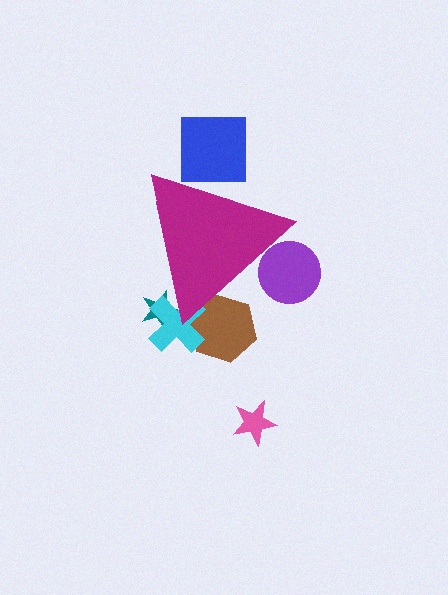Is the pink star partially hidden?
No, the pink star is fully visible.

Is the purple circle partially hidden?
Yes, the purple circle is partially hidden behind the magenta triangle.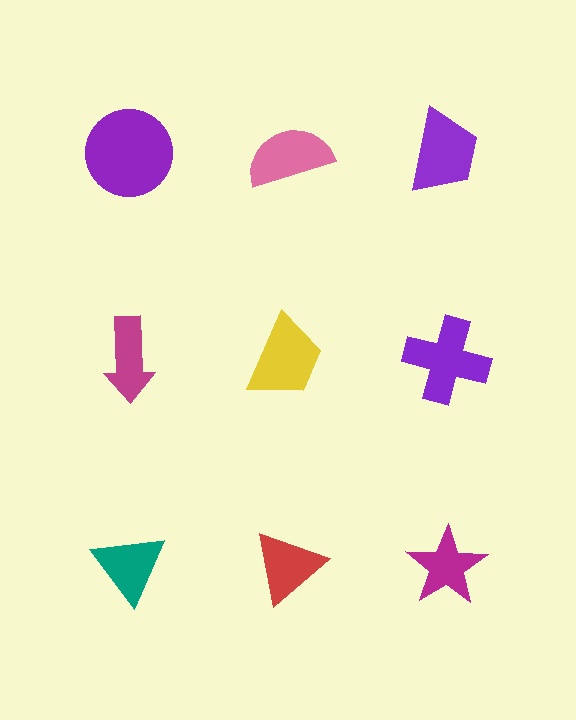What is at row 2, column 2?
A yellow trapezoid.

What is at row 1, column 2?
A pink semicircle.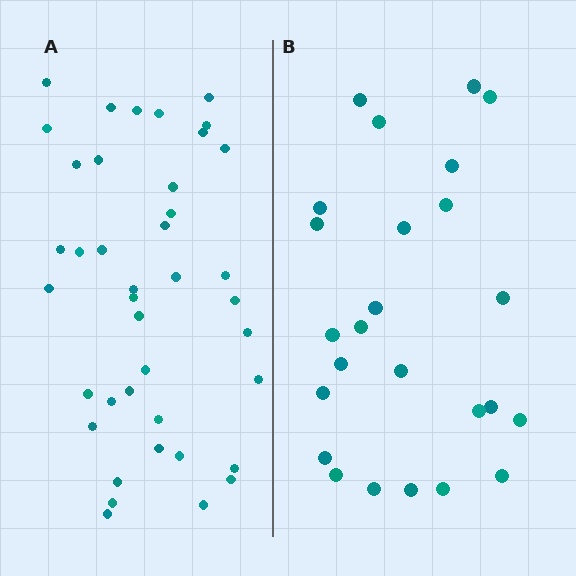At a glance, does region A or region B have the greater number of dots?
Region A (the left region) has more dots.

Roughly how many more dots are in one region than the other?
Region A has approximately 15 more dots than region B.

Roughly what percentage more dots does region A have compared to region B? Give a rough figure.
About 60% more.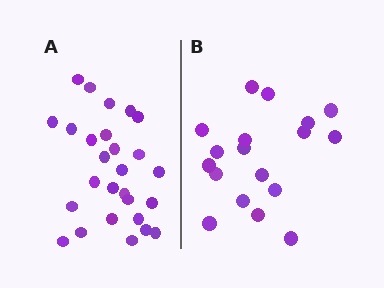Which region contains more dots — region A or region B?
Region A (the left region) has more dots.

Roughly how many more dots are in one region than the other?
Region A has roughly 8 or so more dots than region B.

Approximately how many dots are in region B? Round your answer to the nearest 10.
About 20 dots. (The exact count is 18, which rounds to 20.)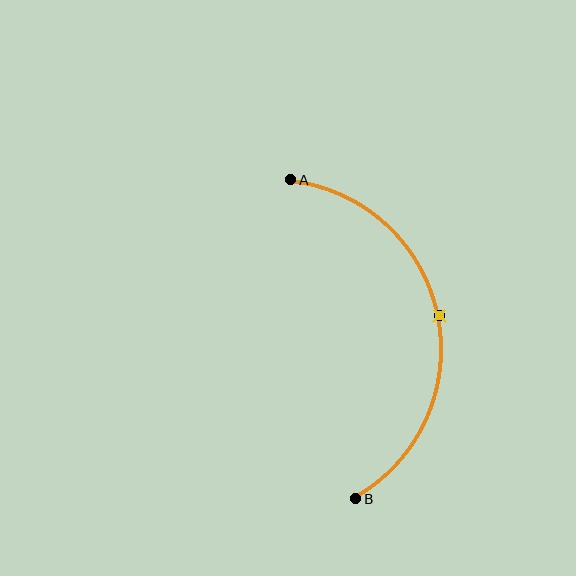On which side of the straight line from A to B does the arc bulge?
The arc bulges to the right of the straight line connecting A and B.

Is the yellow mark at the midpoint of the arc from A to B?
Yes. The yellow mark lies on the arc at equal arc-length from both A and B — it is the arc midpoint.